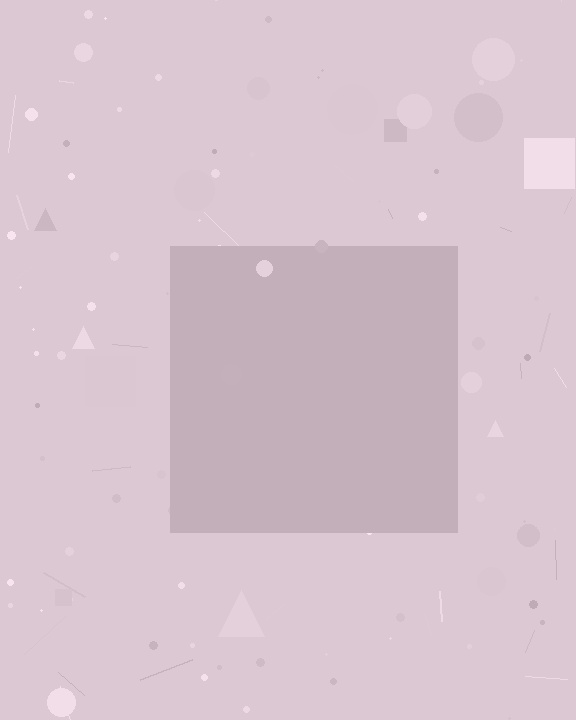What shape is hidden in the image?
A square is hidden in the image.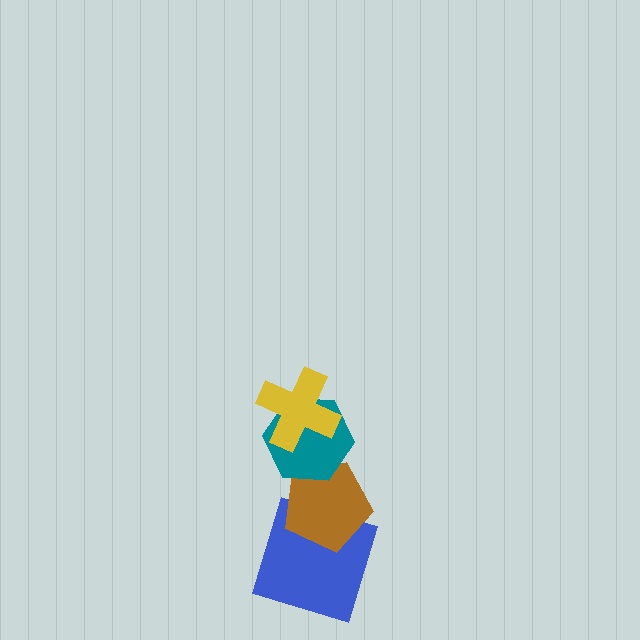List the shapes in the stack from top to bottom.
From top to bottom: the yellow cross, the teal hexagon, the brown pentagon, the blue square.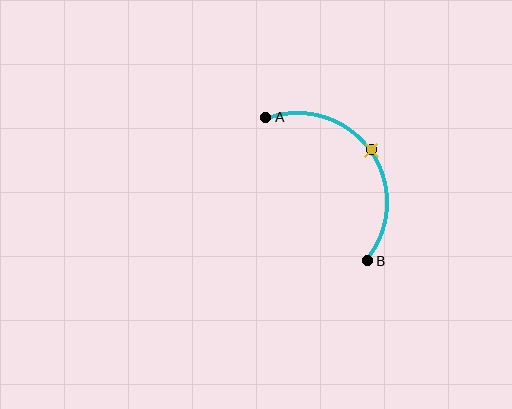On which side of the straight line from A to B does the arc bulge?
The arc bulges above and to the right of the straight line connecting A and B.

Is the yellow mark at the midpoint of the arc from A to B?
Yes. The yellow mark lies on the arc at equal arc-length from both A and B — it is the arc midpoint.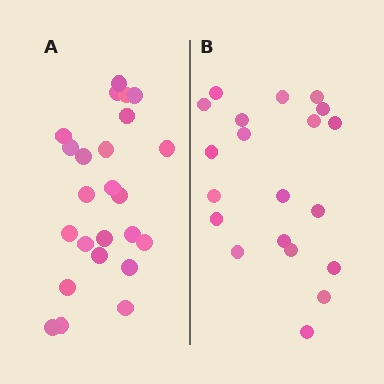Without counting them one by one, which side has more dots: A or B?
Region A (the left region) has more dots.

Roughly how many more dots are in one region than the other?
Region A has about 4 more dots than region B.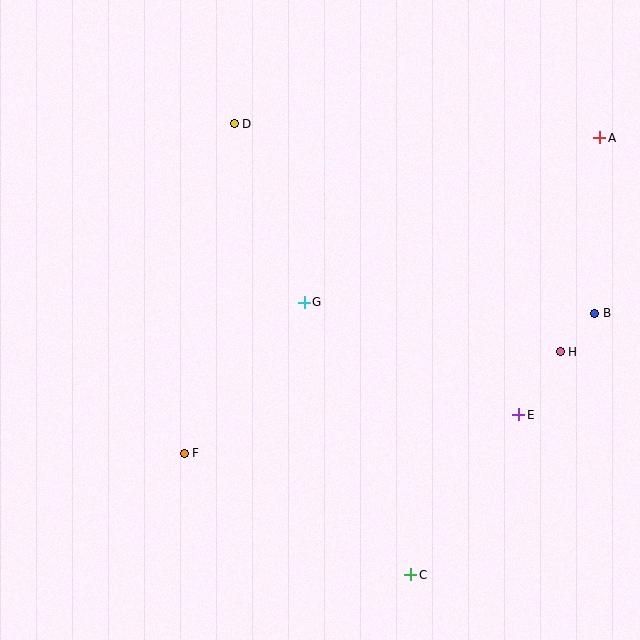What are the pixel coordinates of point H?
Point H is at (560, 352).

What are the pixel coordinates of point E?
Point E is at (519, 415).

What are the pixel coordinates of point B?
Point B is at (595, 313).